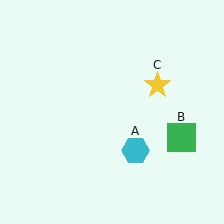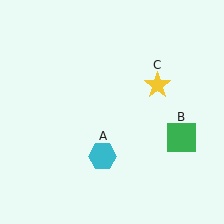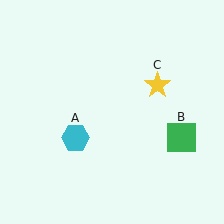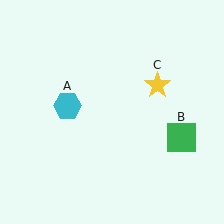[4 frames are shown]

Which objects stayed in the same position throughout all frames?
Green square (object B) and yellow star (object C) remained stationary.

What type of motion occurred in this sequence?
The cyan hexagon (object A) rotated clockwise around the center of the scene.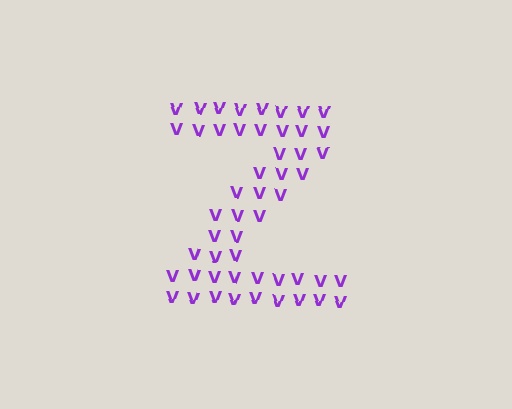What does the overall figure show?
The overall figure shows the letter Z.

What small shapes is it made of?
It is made of small letter V's.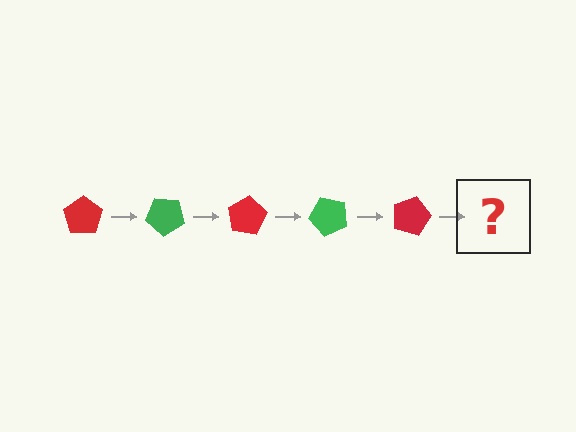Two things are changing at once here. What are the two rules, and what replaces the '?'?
The two rules are that it rotates 40 degrees each step and the color cycles through red and green. The '?' should be a green pentagon, rotated 200 degrees from the start.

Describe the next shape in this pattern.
It should be a green pentagon, rotated 200 degrees from the start.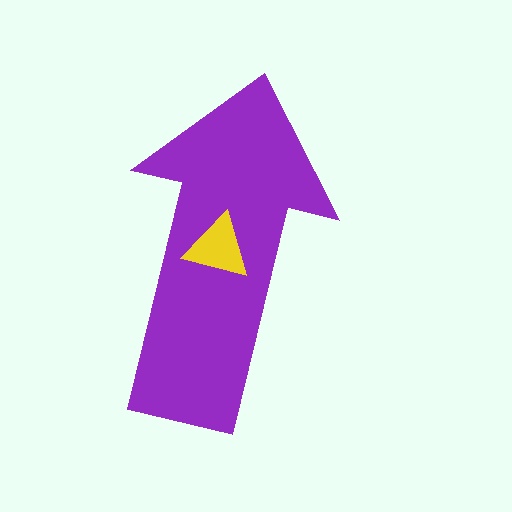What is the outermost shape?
The purple arrow.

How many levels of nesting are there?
2.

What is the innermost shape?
The yellow triangle.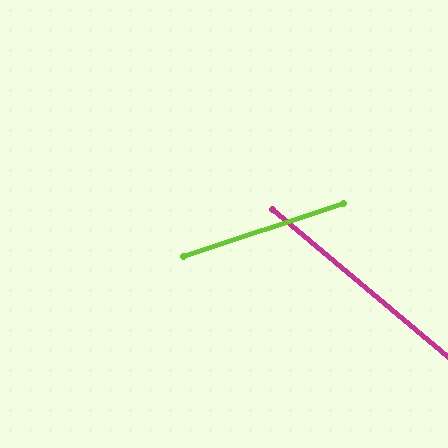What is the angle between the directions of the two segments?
Approximately 58 degrees.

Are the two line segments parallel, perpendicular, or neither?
Neither parallel nor perpendicular — they differ by about 58°.